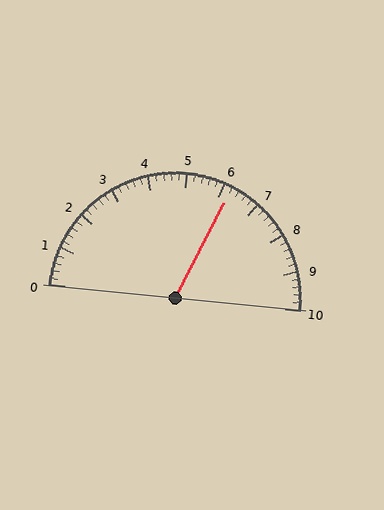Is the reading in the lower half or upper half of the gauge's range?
The reading is in the upper half of the range (0 to 10).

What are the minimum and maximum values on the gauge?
The gauge ranges from 0 to 10.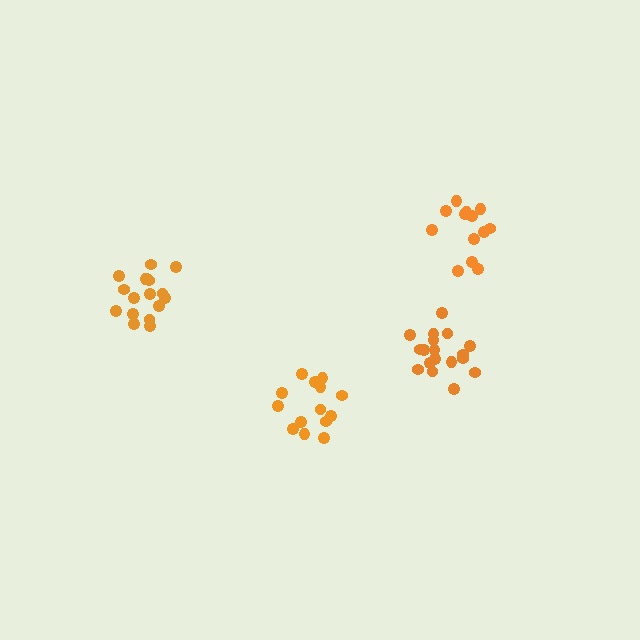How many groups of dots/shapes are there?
There are 4 groups.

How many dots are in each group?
Group 1: 14 dots, Group 2: 13 dots, Group 3: 17 dots, Group 4: 18 dots (62 total).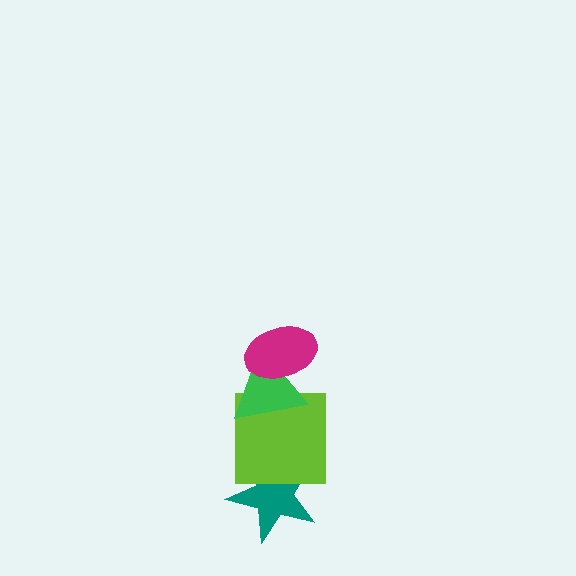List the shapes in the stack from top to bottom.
From top to bottom: the magenta ellipse, the green triangle, the lime square, the teal star.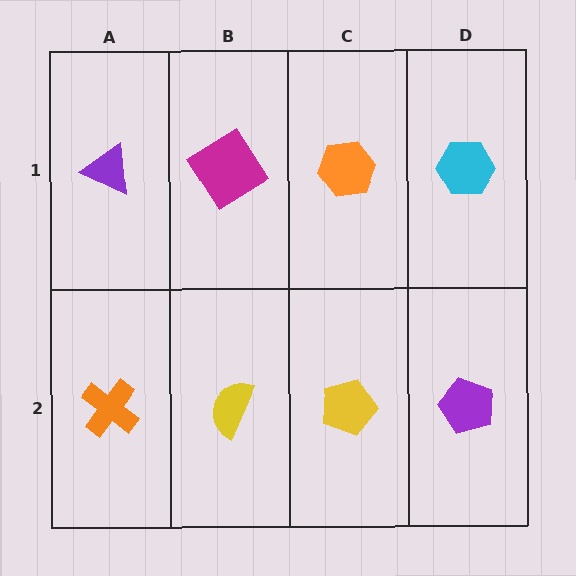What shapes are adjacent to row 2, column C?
An orange hexagon (row 1, column C), a yellow semicircle (row 2, column B), a purple pentagon (row 2, column D).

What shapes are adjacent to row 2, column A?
A purple triangle (row 1, column A), a yellow semicircle (row 2, column B).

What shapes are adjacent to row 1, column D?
A purple pentagon (row 2, column D), an orange hexagon (row 1, column C).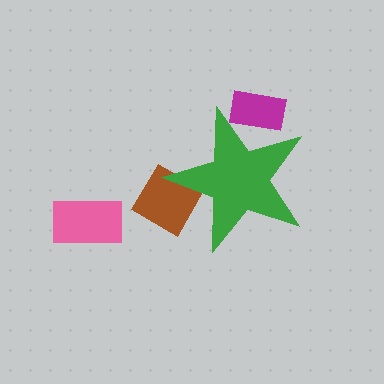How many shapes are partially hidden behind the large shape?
2 shapes are partially hidden.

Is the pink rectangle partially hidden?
No, the pink rectangle is fully visible.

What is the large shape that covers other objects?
A green star.